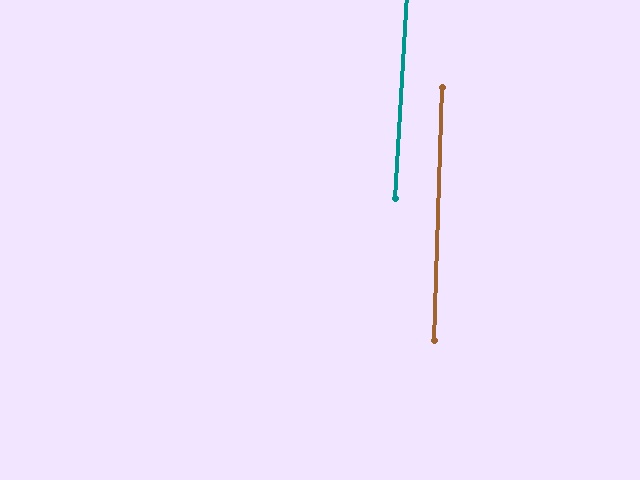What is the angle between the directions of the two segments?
Approximately 2 degrees.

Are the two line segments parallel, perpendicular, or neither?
Parallel — their directions differ by only 1.5°.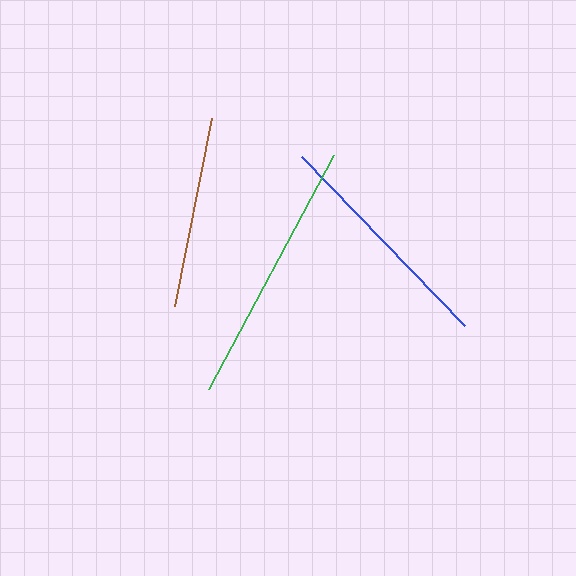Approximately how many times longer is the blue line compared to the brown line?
The blue line is approximately 1.2 times the length of the brown line.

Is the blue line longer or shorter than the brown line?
The blue line is longer than the brown line.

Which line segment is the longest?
The green line is the longest at approximately 266 pixels.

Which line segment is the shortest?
The brown line is the shortest at approximately 192 pixels.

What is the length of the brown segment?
The brown segment is approximately 192 pixels long.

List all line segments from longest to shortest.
From longest to shortest: green, blue, brown.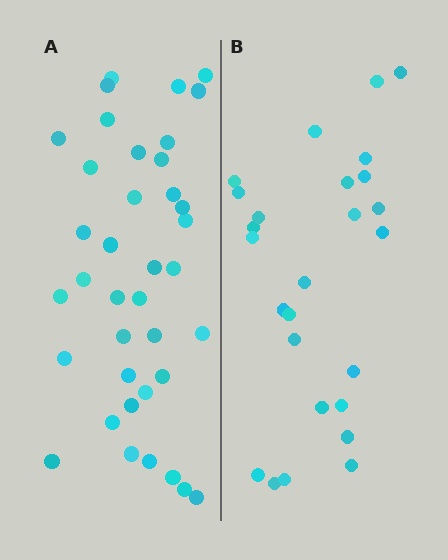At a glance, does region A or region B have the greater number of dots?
Region A (the left region) has more dots.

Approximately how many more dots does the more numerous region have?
Region A has roughly 12 or so more dots than region B.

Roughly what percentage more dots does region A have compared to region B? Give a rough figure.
About 45% more.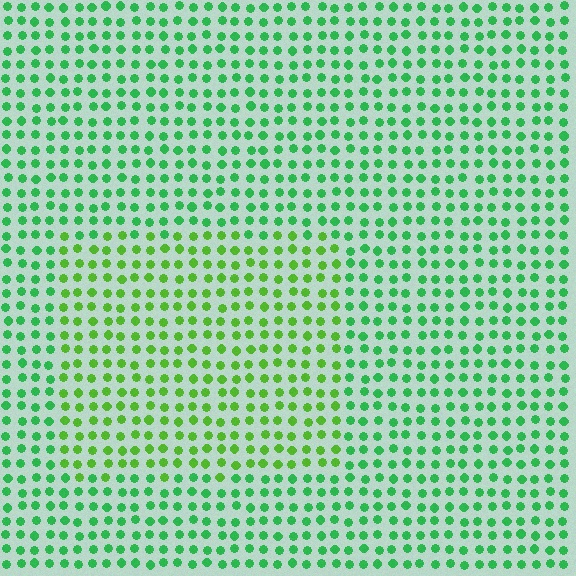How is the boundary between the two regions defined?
The boundary is defined purely by a slight shift in hue (about 31 degrees). Spacing, size, and orientation are identical on both sides.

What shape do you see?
I see a rectangle.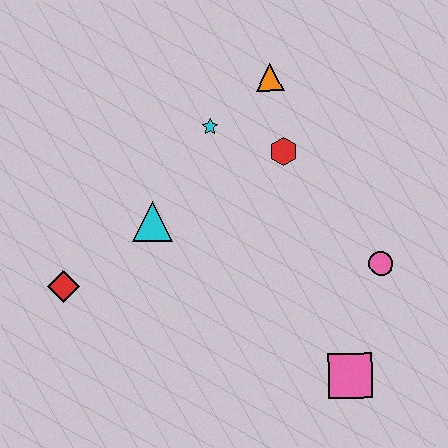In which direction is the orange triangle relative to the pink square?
The orange triangle is above the pink square.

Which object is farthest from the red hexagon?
The red diamond is farthest from the red hexagon.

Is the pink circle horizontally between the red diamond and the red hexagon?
No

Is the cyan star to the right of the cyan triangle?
Yes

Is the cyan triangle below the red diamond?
No